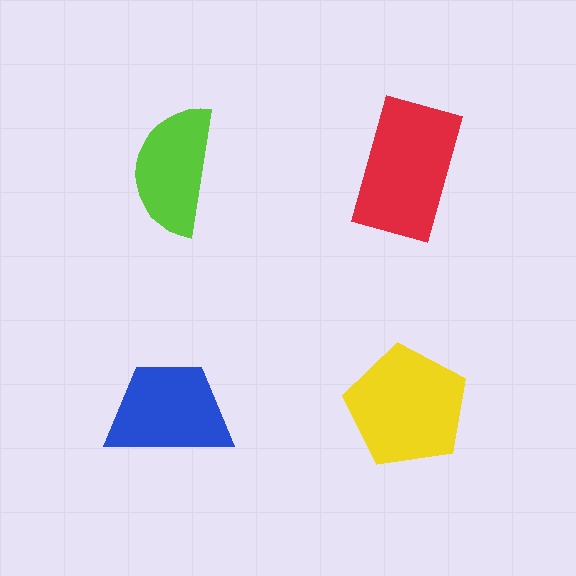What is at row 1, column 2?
A red rectangle.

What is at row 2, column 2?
A yellow pentagon.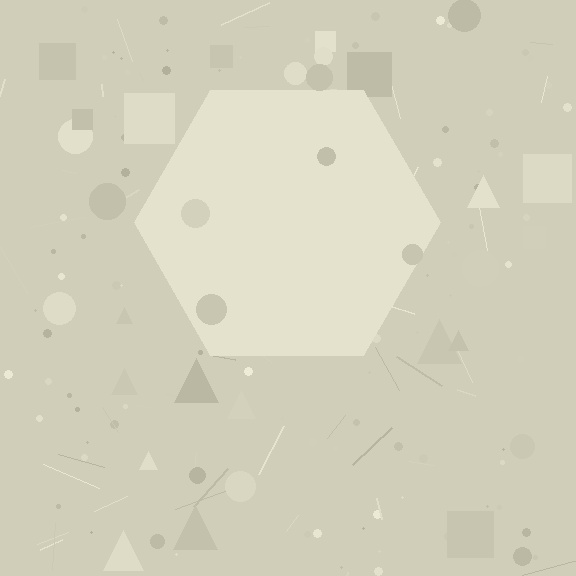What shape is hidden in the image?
A hexagon is hidden in the image.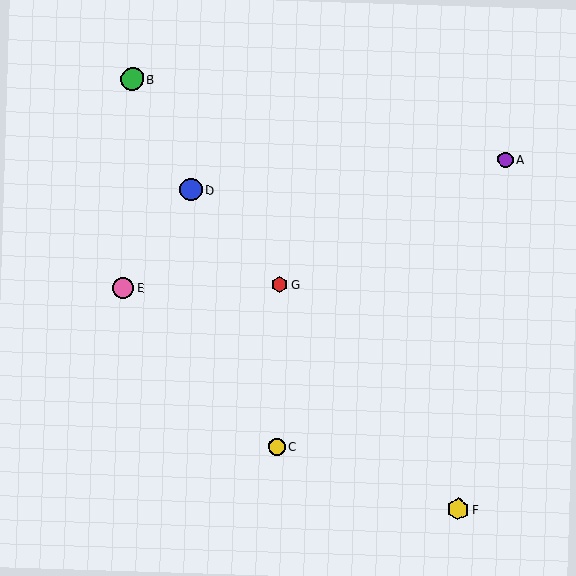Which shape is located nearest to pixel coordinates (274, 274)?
The red hexagon (labeled G) at (280, 284) is nearest to that location.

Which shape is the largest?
The green circle (labeled B) is the largest.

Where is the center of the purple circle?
The center of the purple circle is at (506, 159).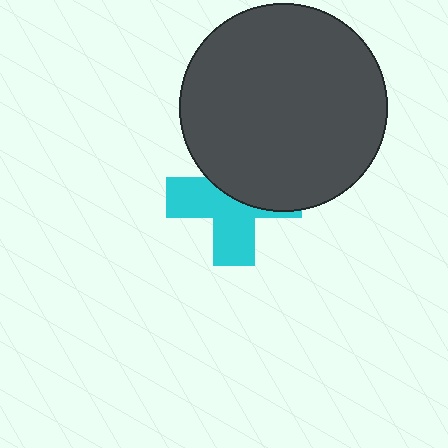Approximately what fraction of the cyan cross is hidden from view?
Roughly 47% of the cyan cross is hidden behind the dark gray circle.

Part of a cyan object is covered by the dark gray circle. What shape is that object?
It is a cross.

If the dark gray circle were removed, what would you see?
You would see the complete cyan cross.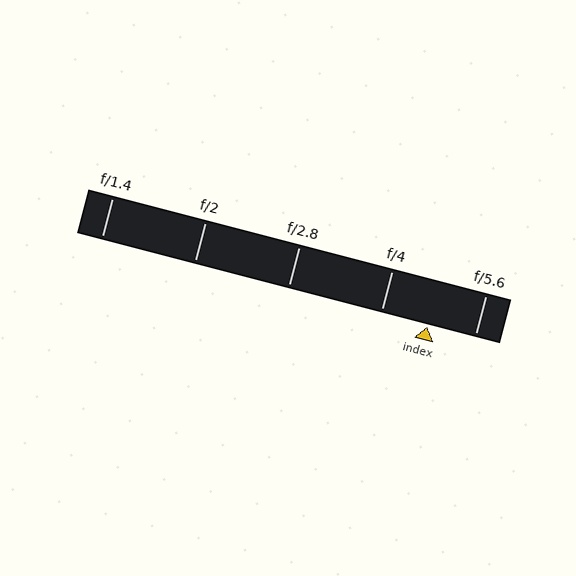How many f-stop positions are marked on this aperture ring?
There are 5 f-stop positions marked.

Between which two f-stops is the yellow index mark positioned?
The index mark is between f/4 and f/5.6.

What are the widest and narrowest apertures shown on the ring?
The widest aperture shown is f/1.4 and the narrowest is f/5.6.